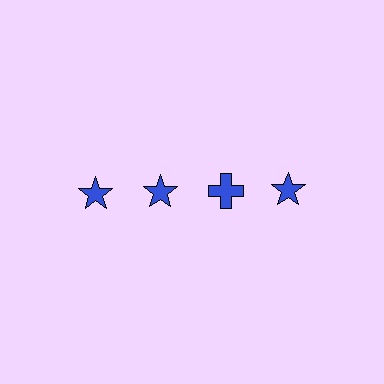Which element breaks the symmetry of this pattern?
The blue cross in the top row, center column breaks the symmetry. All other shapes are blue stars.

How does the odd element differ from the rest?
It has a different shape: cross instead of star.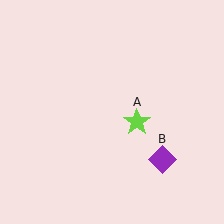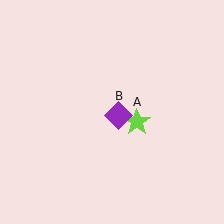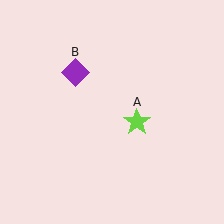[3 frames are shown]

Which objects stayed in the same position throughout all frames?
Lime star (object A) remained stationary.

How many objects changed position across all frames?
1 object changed position: purple diamond (object B).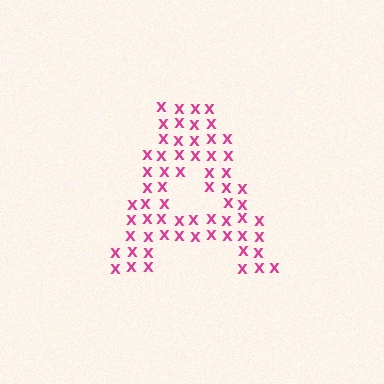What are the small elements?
The small elements are letter X's.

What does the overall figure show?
The overall figure shows the letter A.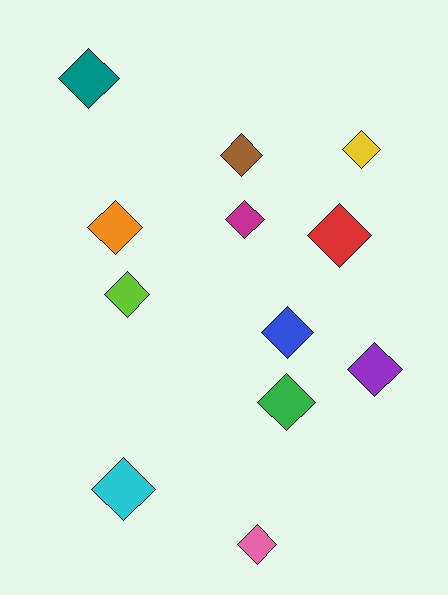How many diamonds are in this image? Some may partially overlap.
There are 12 diamonds.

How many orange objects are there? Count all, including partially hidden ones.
There is 1 orange object.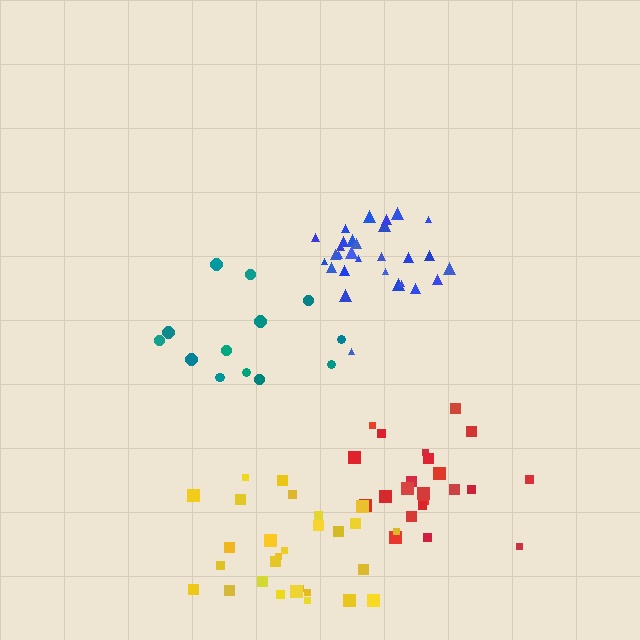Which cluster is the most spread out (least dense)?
Teal.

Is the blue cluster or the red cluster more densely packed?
Blue.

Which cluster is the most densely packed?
Blue.